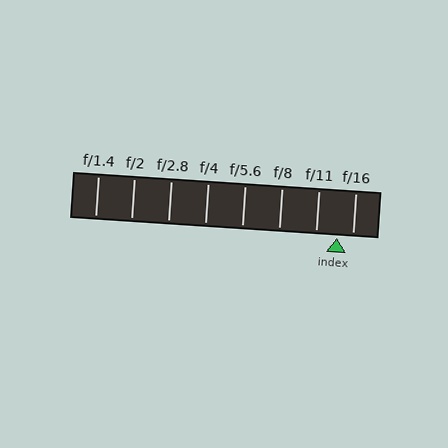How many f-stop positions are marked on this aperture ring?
There are 8 f-stop positions marked.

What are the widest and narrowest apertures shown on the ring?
The widest aperture shown is f/1.4 and the narrowest is f/16.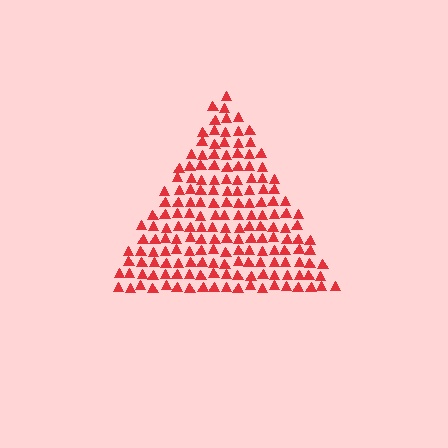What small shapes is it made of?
It is made of small triangles.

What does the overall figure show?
The overall figure shows a triangle.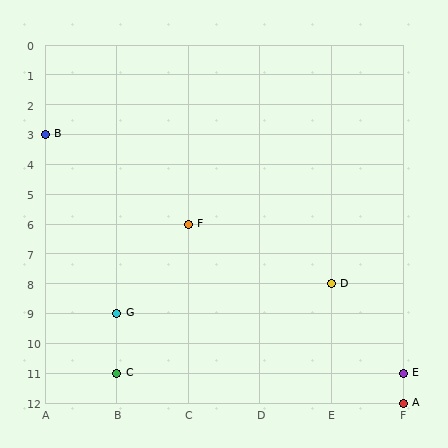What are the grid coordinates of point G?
Point G is at grid coordinates (B, 9).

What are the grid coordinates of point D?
Point D is at grid coordinates (E, 8).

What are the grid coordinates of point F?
Point F is at grid coordinates (C, 6).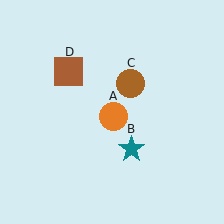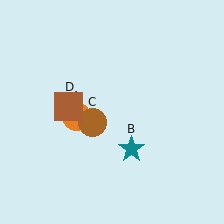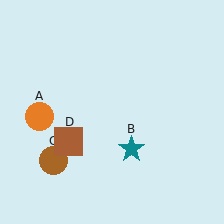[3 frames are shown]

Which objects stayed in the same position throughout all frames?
Teal star (object B) remained stationary.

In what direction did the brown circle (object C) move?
The brown circle (object C) moved down and to the left.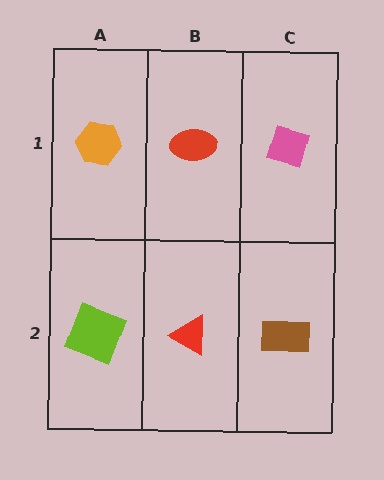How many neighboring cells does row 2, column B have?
3.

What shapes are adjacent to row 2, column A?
An orange hexagon (row 1, column A), a red triangle (row 2, column B).